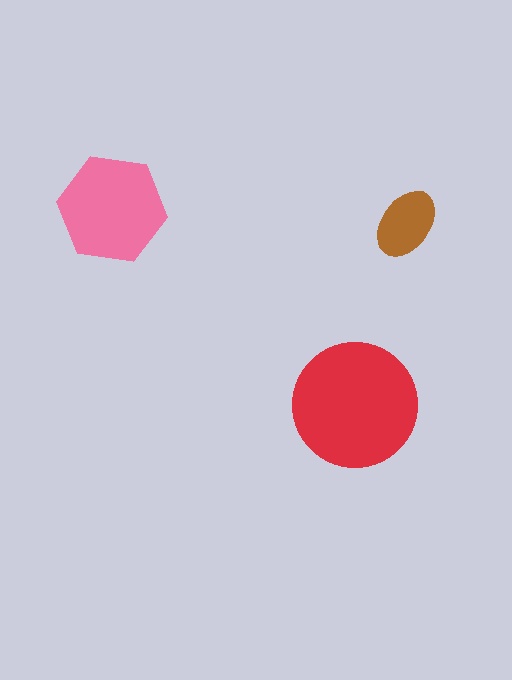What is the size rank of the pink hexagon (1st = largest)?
2nd.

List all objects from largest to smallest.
The red circle, the pink hexagon, the brown ellipse.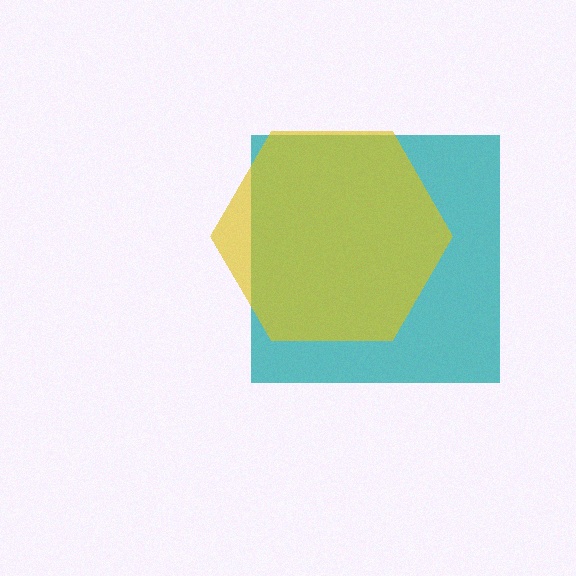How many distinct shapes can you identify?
There are 2 distinct shapes: a teal square, a yellow hexagon.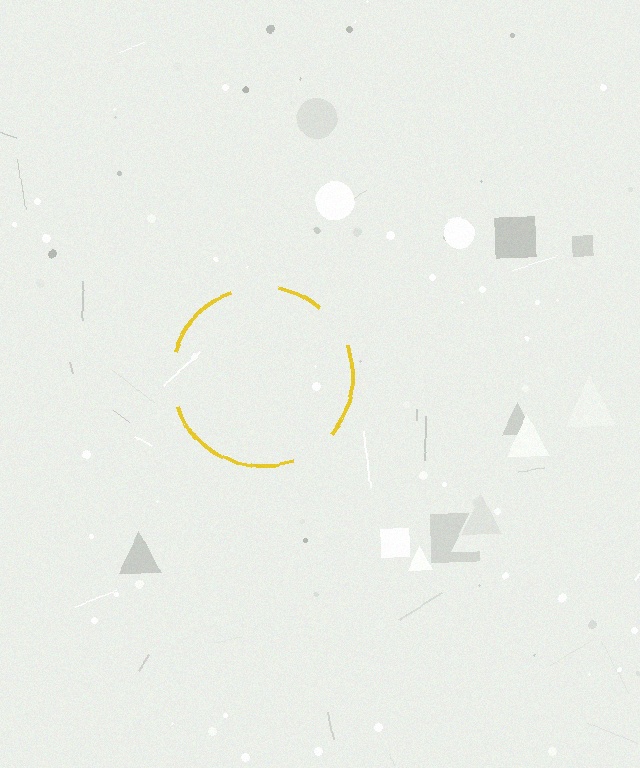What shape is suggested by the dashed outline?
The dashed outline suggests a circle.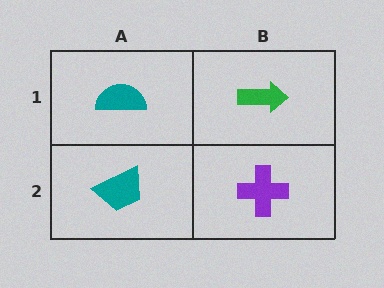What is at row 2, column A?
A teal trapezoid.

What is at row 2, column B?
A purple cross.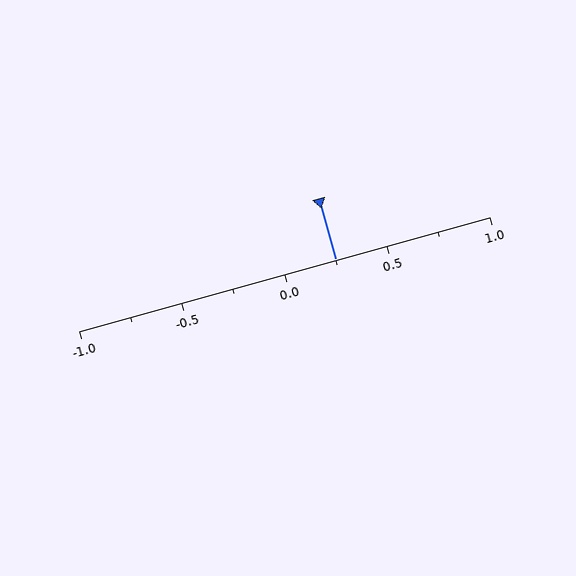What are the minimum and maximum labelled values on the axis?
The axis runs from -1.0 to 1.0.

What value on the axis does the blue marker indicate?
The marker indicates approximately 0.25.